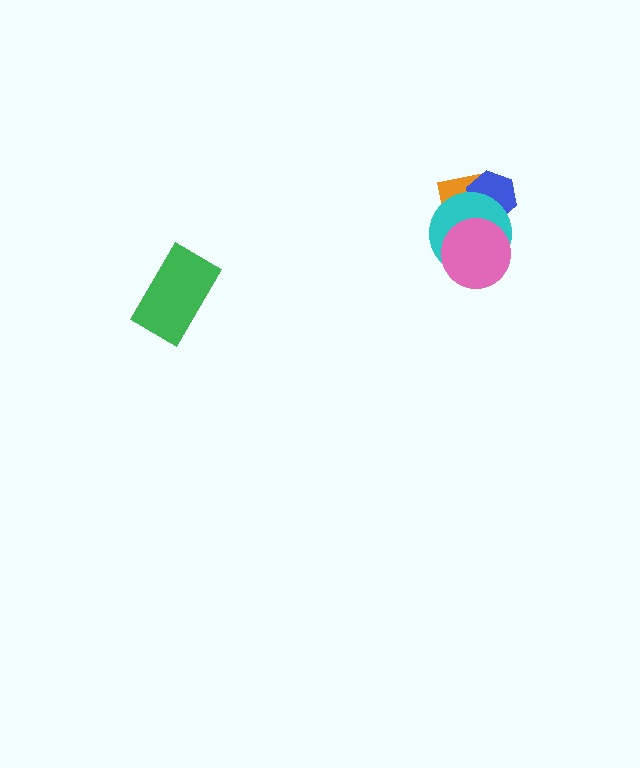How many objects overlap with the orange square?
3 objects overlap with the orange square.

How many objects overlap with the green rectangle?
0 objects overlap with the green rectangle.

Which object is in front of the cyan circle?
The pink circle is in front of the cyan circle.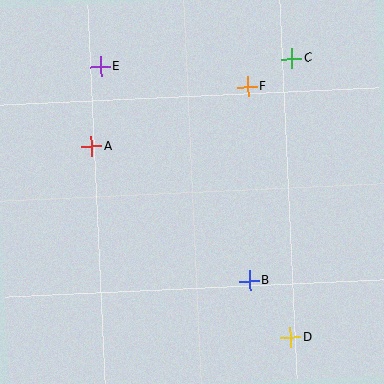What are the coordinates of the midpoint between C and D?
The midpoint between C and D is at (291, 198).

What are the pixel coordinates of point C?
Point C is at (292, 58).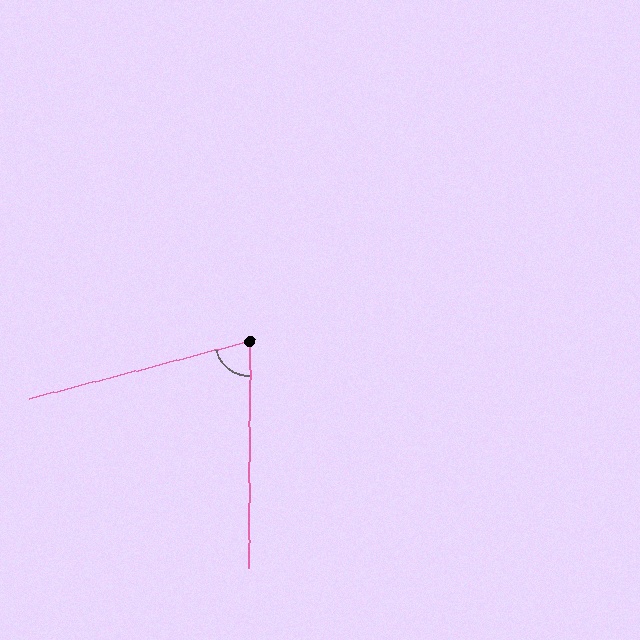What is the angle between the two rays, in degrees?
Approximately 75 degrees.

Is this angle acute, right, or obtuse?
It is acute.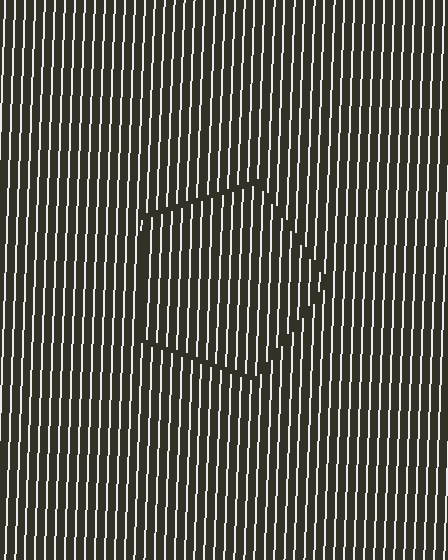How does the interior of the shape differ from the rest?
The interior of the shape contains the same grating, shifted by half a period — the contour is defined by the phase discontinuity where line-ends from the inner and outer gratings abut.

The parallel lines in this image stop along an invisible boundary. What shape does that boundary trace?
An illusory pentagon. The interior of the shape contains the same grating, shifted by half a period — the contour is defined by the phase discontinuity where line-ends from the inner and outer gratings abut.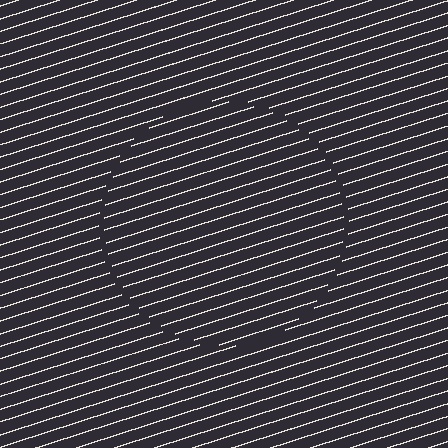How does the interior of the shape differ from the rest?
The interior of the shape contains the same grating, shifted by half a period — the contour is defined by the phase discontinuity where line-ends from the inner and outer gratings abut.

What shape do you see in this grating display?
An illusory circle. The interior of the shape contains the same grating, shifted by half a period — the contour is defined by the phase discontinuity where line-ends from the inner and outer gratings abut.